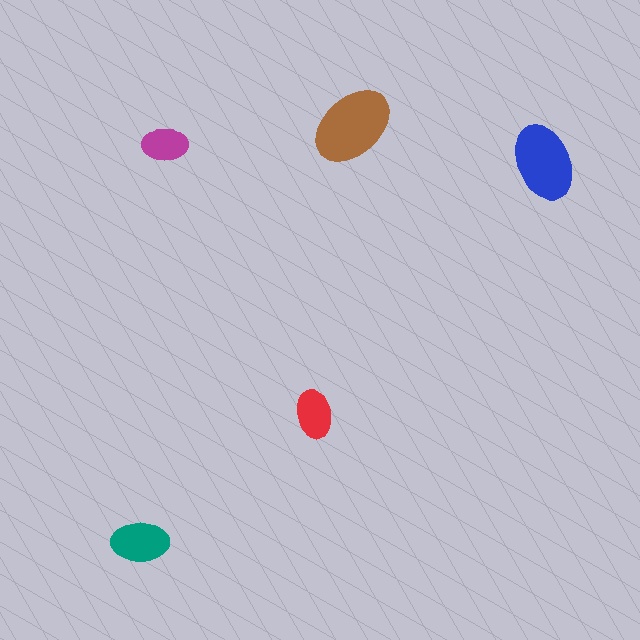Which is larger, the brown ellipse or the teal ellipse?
The brown one.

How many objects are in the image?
There are 5 objects in the image.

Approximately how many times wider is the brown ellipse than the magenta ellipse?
About 2 times wider.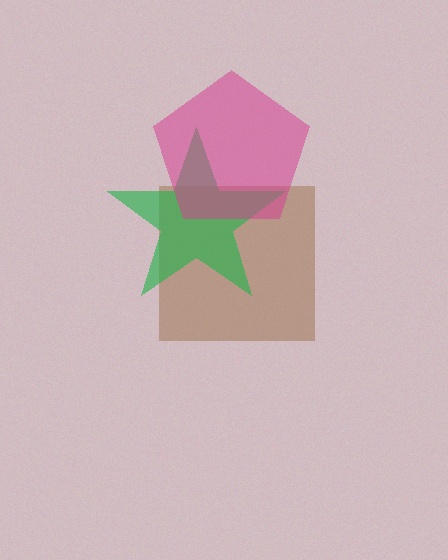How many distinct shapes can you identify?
There are 3 distinct shapes: a brown square, a green star, a magenta pentagon.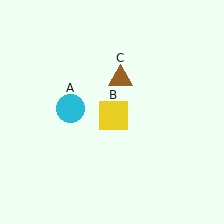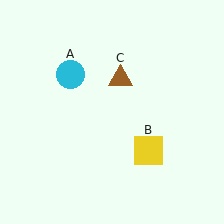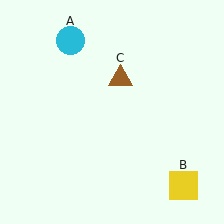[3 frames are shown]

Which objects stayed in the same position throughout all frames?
Brown triangle (object C) remained stationary.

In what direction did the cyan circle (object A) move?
The cyan circle (object A) moved up.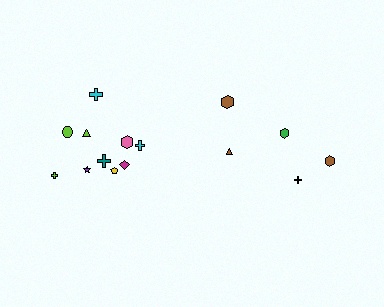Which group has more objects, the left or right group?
The left group.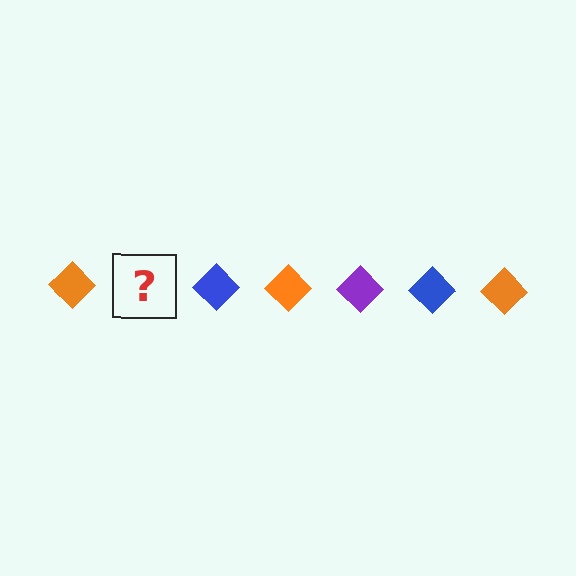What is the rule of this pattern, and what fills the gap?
The rule is that the pattern cycles through orange, purple, blue diamonds. The gap should be filled with a purple diamond.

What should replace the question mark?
The question mark should be replaced with a purple diamond.